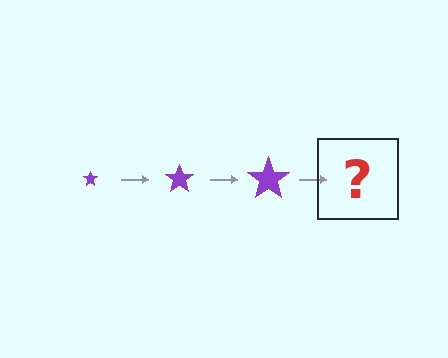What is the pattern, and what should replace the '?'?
The pattern is that the star gets progressively larger each step. The '?' should be a purple star, larger than the previous one.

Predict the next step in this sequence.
The next step is a purple star, larger than the previous one.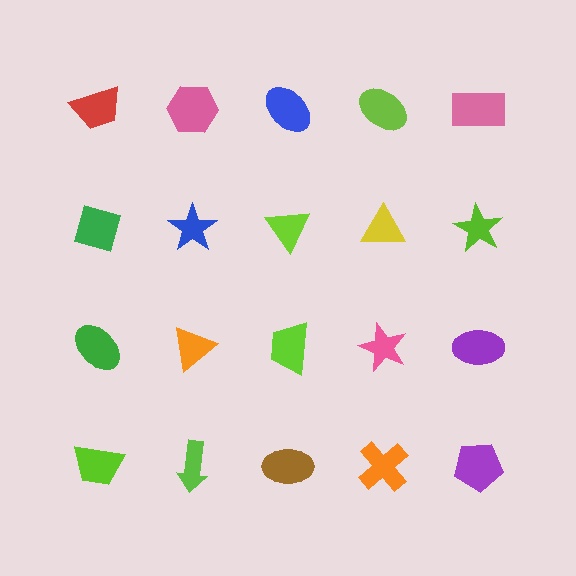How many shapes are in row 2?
5 shapes.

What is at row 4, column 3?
A brown ellipse.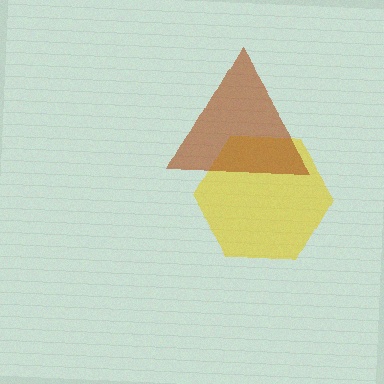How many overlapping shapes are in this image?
There are 2 overlapping shapes in the image.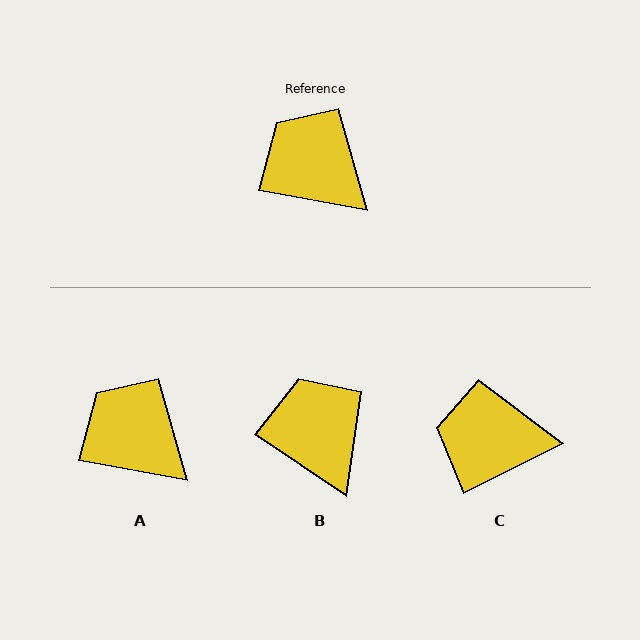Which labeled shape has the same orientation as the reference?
A.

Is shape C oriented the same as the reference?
No, it is off by about 37 degrees.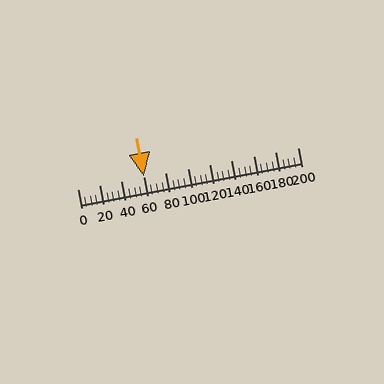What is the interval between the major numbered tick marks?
The major tick marks are spaced 20 units apart.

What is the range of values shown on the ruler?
The ruler shows values from 0 to 200.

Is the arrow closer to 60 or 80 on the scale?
The arrow is closer to 60.